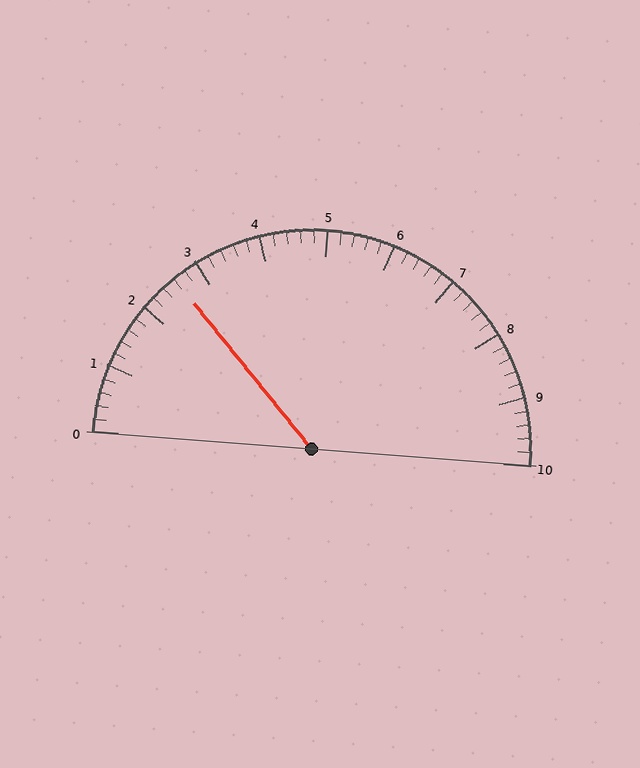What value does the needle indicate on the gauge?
The needle indicates approximately 2.6.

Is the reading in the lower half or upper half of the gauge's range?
The reading is in the lower half of the range (0 to 10).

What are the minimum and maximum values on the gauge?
The gauge ranges from 0 to 10.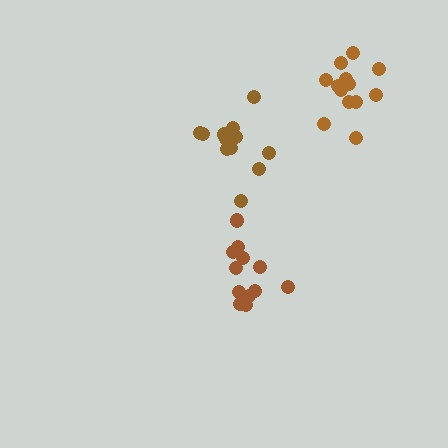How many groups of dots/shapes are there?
There are 3 groups.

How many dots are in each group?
Group 1: 12 dots, Group 2: 12 dots, Group 3: 13 dots (37 total).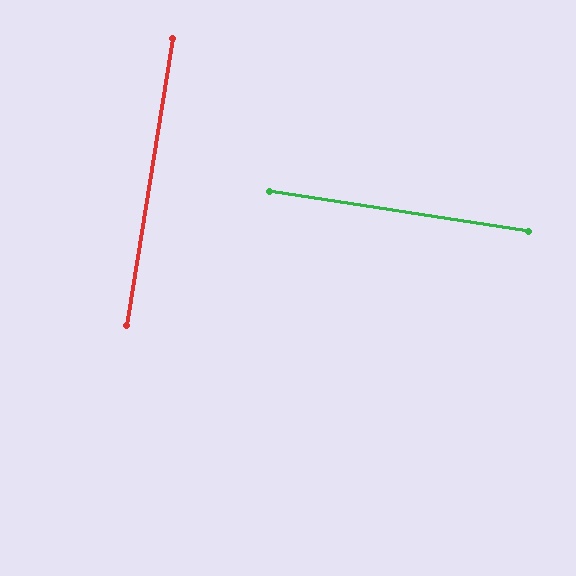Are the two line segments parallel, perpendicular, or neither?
Perpendicular — they meet at approximately 90°.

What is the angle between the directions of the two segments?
Approximately 90 degrees.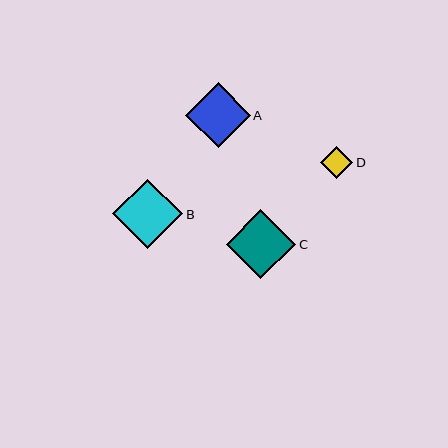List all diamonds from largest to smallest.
From largest to smallest: B, C, A, D.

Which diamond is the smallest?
Diamond D is the smallest with a size of approximately 33 pixels.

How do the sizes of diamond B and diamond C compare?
Diamond B and diamond C are approximately the same size.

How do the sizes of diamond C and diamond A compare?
Diamond C and diamond A are approximately the same size.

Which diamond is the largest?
Diamond B is the largest with a size of approximately 70 pixels.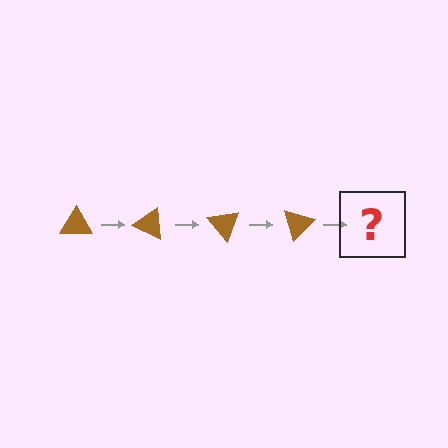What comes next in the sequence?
The next element should be a brown triangle rotated 100 degrees.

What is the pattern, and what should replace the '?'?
The pattern is that the triangle rotates 25 degrees each step. The '?' should be a brown triangle rotated 100 degrees.